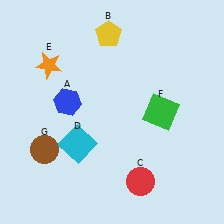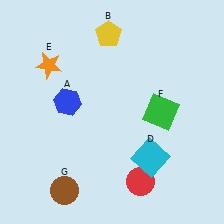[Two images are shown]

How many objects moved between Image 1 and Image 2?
2 objects moved between the two images.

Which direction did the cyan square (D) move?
The cyan square (D) moved right.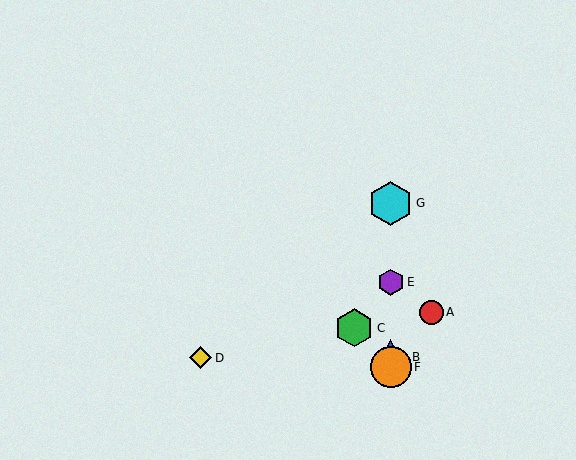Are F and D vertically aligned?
No, F is at x≈391 and D is at x≈201.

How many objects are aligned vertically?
4 objects (B, E, F, G) are aligned vertically.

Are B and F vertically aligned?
Yes, both are at x≈391.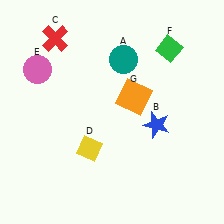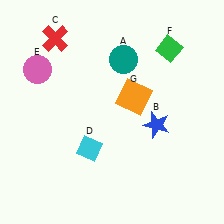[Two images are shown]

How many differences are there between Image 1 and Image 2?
There is 1 difference between the two images.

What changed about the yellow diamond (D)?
In Image 1, D is yellow. In Image 2, it changed to cyan.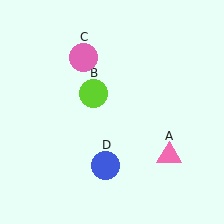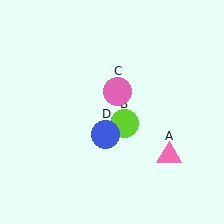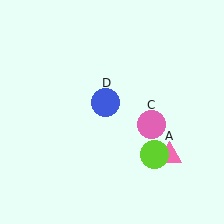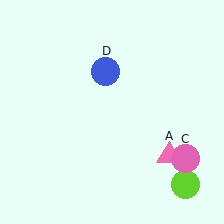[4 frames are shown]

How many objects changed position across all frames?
3 objects changed position: lime circle (object B), pink circle (object C), blue circle (object D).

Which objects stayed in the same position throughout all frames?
Pink triangle (object A) remained stationary.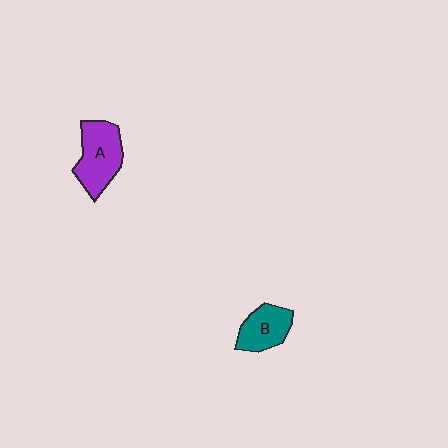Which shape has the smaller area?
Shape B (teal).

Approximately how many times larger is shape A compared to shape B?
Approximately 1.4 times.